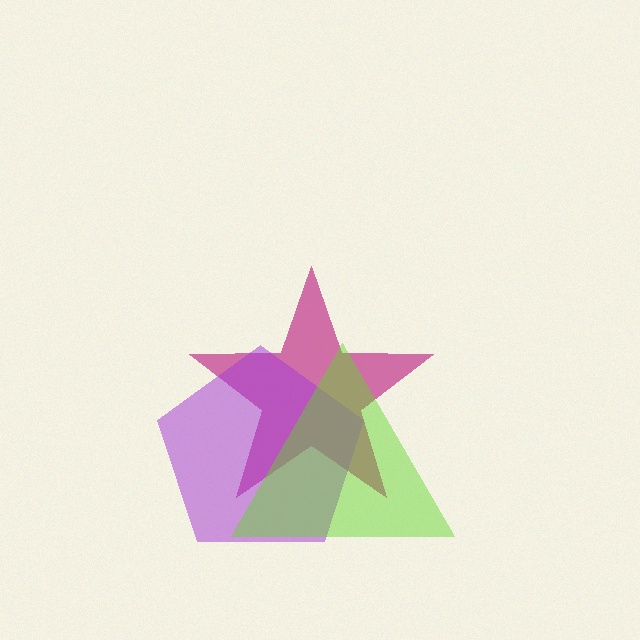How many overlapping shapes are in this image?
There are 3 overlapping shapes in the image.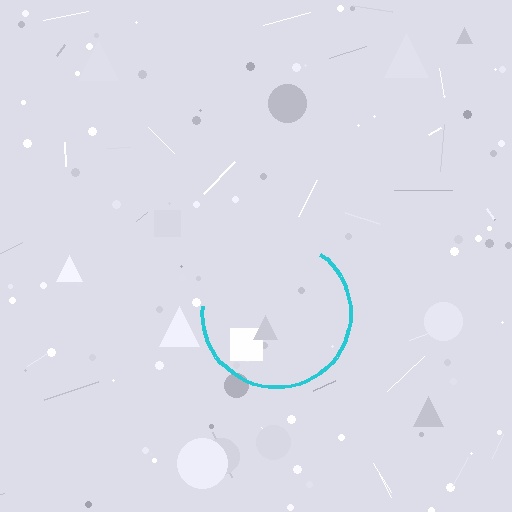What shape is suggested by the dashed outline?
The dashed outline suggests a circle.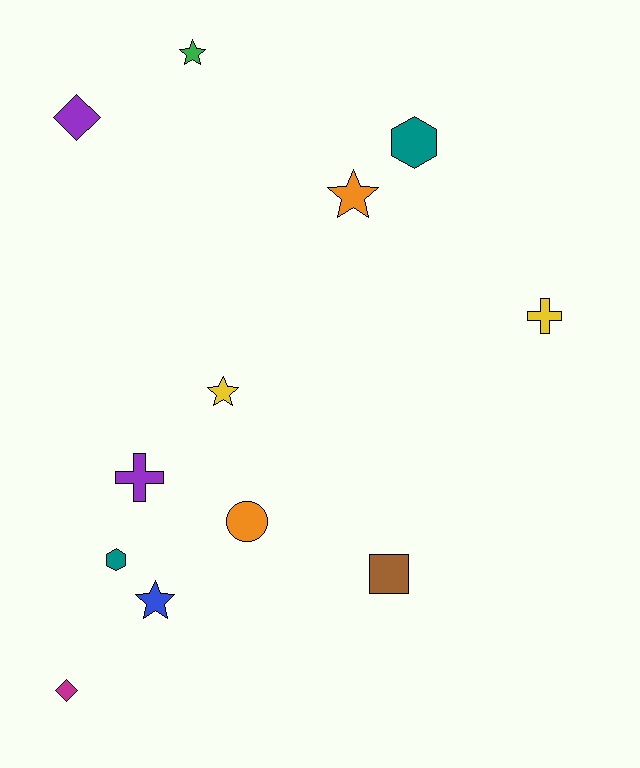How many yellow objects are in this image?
There are 2 yellow objects.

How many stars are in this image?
There are 4 stars.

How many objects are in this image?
There are 12 objects.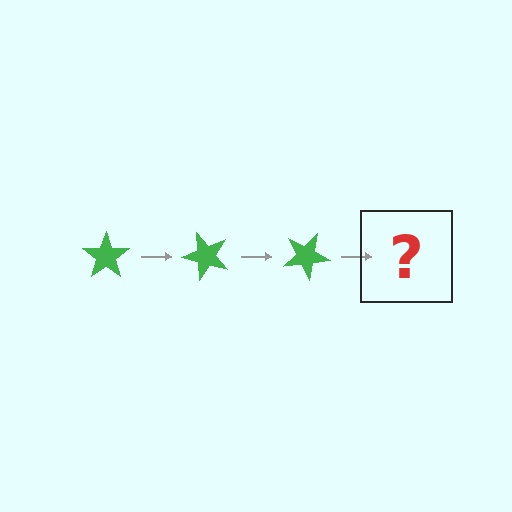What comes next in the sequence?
The next element should be a green star rotated 150 degrees.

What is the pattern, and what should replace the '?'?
The pattern is that the star rotates 50 degrees each step. The '?' should be a green star rotated 150 degrees.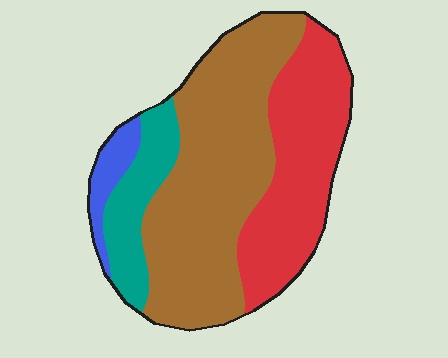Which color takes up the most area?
Brown, at roughly 50%.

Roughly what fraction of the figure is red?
Red takes up between a quarter and a half of the figure.